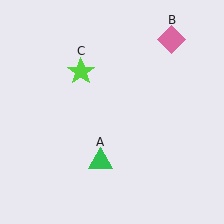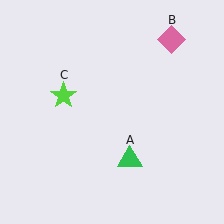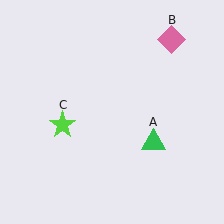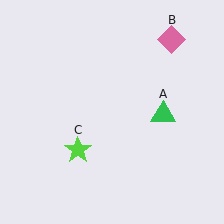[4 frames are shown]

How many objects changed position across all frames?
2 objects changed position: green triangle (object A), lime star (object C).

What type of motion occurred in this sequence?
The green triangle (object A), lime star (object C) rotated counterclockwise around the center of the scene.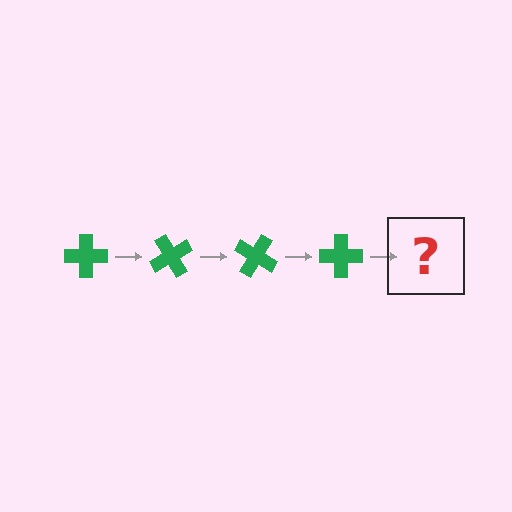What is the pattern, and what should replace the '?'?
The pattern is that the cross rotates 60 degrees each step. The '?' should be a green cross rotated 240 degrees.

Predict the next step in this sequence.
The next step is a green cross rotated 240 degrees.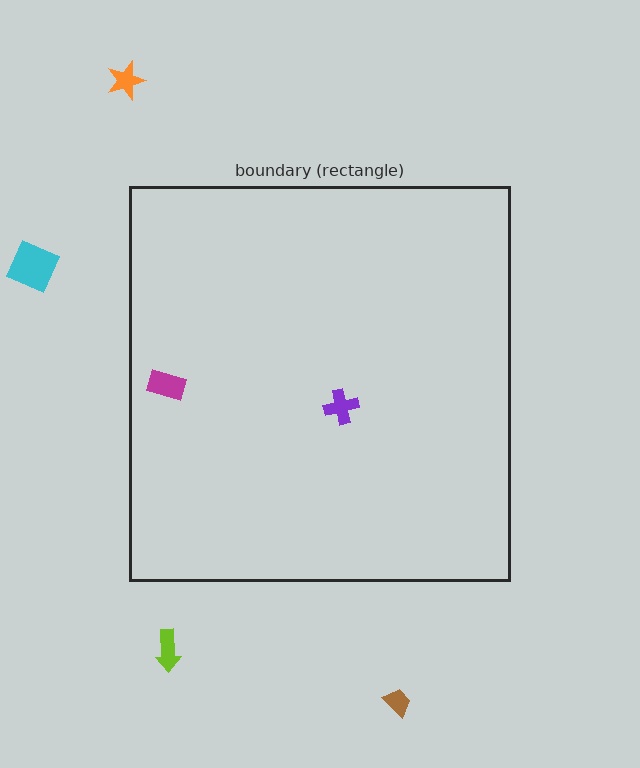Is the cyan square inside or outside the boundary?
Outside.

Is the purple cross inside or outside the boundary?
Inside.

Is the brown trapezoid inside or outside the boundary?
Outside.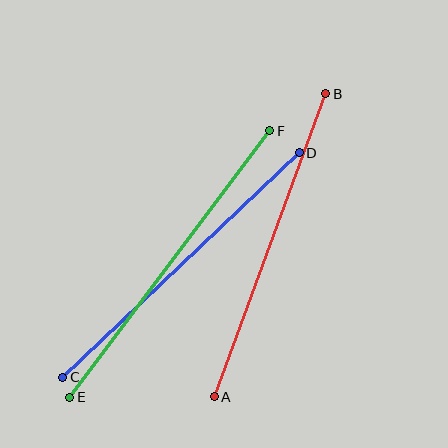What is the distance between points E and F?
The distance is approximately 333 pixels.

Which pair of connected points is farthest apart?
Points E and F are farthest apart.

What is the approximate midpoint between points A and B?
The midpoint is at approximately (270, 245) pixels.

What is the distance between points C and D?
The distance is approximately 326 pixels.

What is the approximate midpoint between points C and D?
The midpoint is at approximately (181, 265) pixels.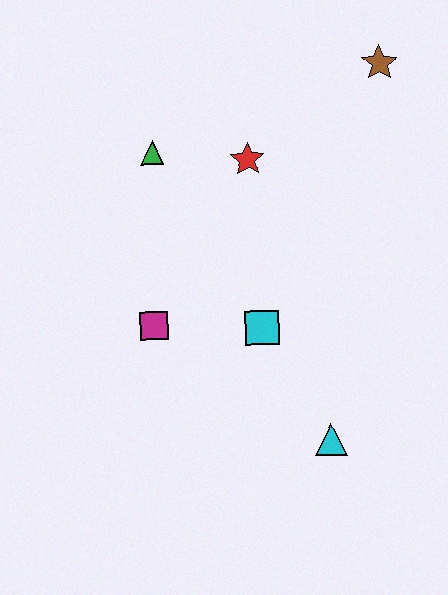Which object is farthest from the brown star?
The cyan triangle is farthest from the brown star.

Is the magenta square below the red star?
Yes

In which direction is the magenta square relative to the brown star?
The magenta square is below the brown star.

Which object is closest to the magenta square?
The cyan square is closest to the magenta square.